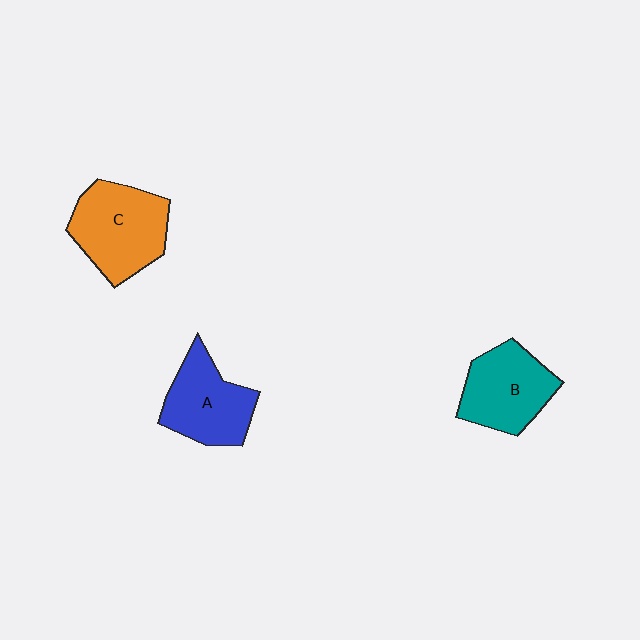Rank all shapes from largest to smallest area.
From largest to smallest: C (orange), B (teal), A (blue).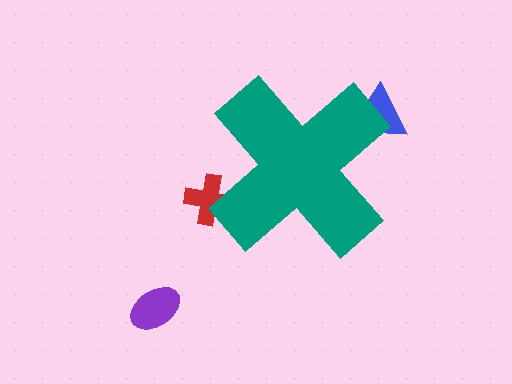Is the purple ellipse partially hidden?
No, the purple ellipse is fully visible.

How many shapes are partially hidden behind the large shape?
2 shapes are partially hidden.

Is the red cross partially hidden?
Yes, the red cross is partially hidden behind the teal cross.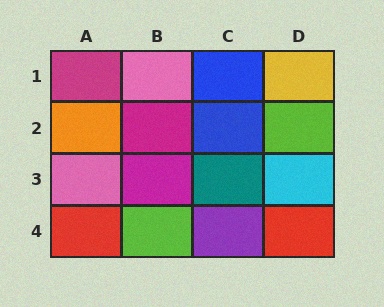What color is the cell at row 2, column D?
Lime.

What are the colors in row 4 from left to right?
Red, lime, purple, red.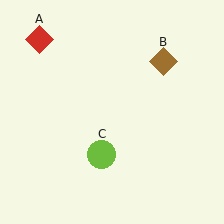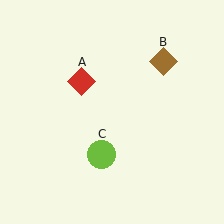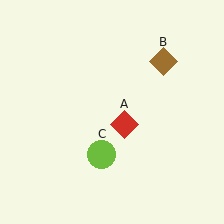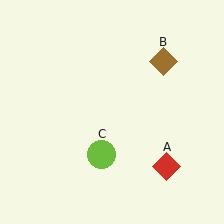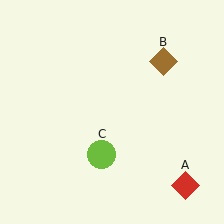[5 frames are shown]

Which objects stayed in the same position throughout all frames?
Brown diamond (object B) and lime circle (object C) remained stationary.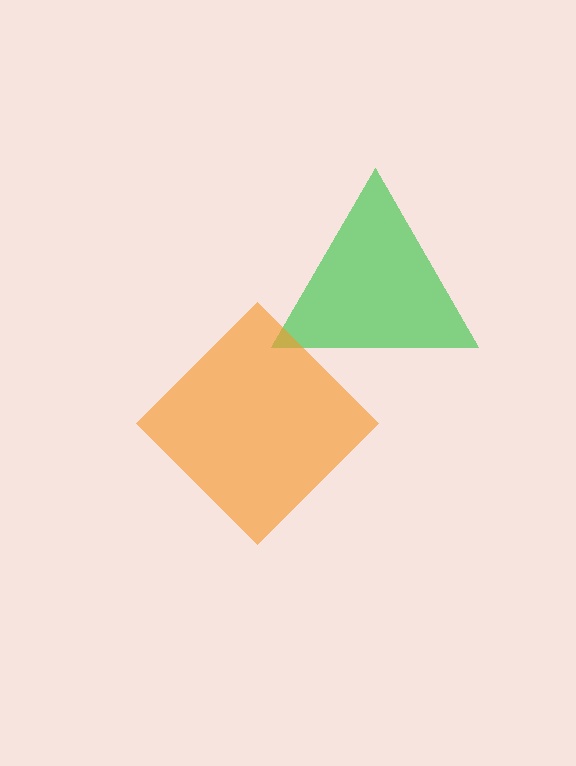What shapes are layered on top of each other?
The layered shapes are: a green triangle, an orange diamond.